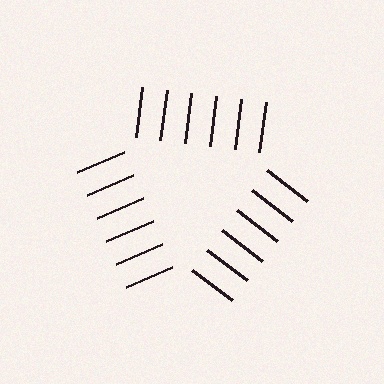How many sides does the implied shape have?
3 sides — the line-ends trace a triangle.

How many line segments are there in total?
18 — 6 along each of the 3 edges.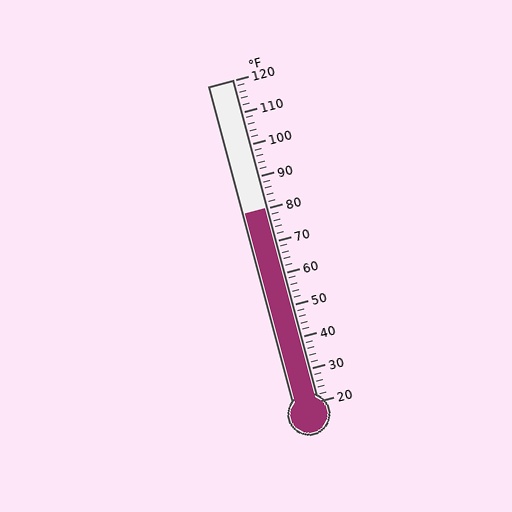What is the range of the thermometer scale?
The thermometer scale ranges from 20°F to 120°F.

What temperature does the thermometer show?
The thermometer shows approximately 80°F.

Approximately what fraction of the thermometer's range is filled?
The thermometer is filled to approximately 60% of its range.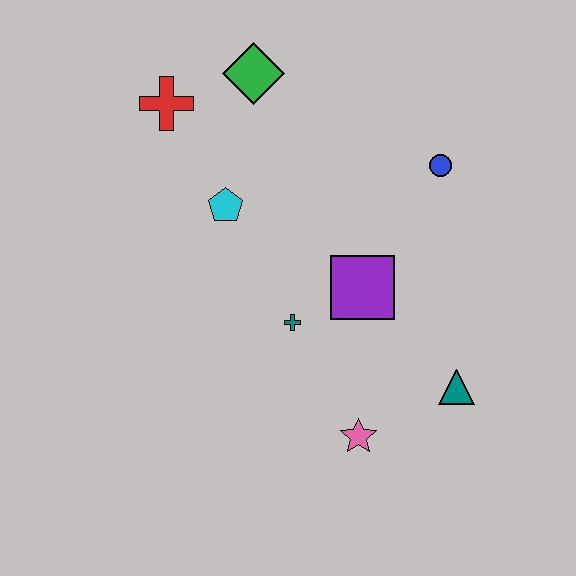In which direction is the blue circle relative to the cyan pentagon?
The blue circle is to the right of the cyan pentagon.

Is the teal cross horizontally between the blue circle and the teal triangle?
No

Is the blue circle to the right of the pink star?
Yes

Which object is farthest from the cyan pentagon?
The teal triangle is farthest from the cyan pentagon.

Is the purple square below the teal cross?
No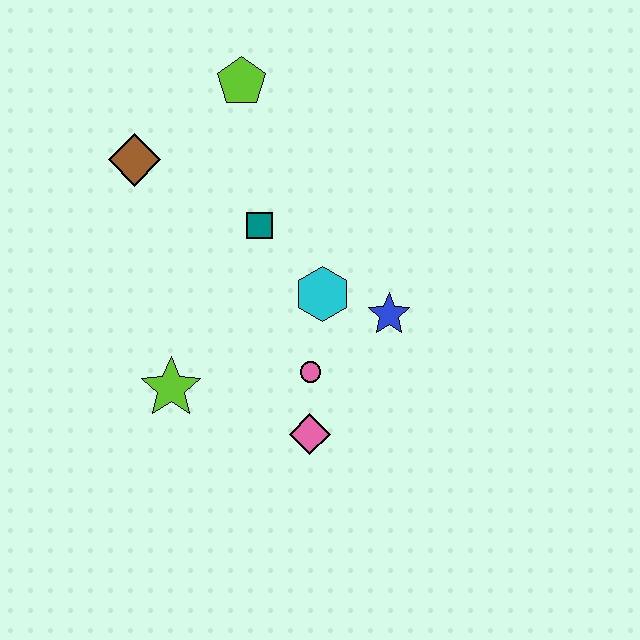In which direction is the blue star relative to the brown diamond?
The blue star is to the right of the brown diamond.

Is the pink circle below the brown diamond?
Yes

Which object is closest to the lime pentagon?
The brown diamond is closest to the lime pentagon.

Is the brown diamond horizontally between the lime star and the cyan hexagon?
No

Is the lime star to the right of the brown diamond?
Yes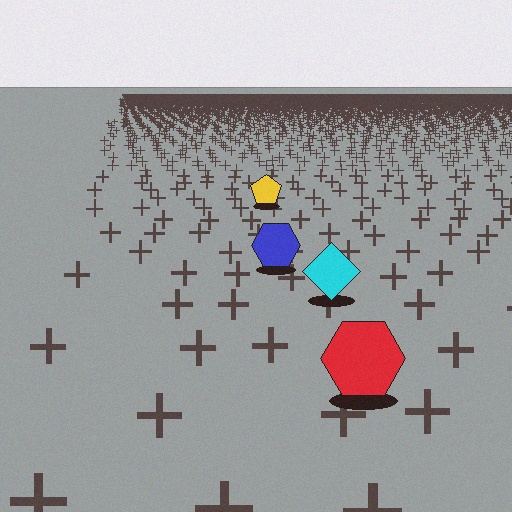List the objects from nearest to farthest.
From nearest to farthest: the red hexagon, the cyan diamond, the blue hexagon, the yellow pentagon.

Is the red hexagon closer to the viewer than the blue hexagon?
Yes. The red hexagon is closer — you can tell from the texture gradient: the ground texture is coarser near it.